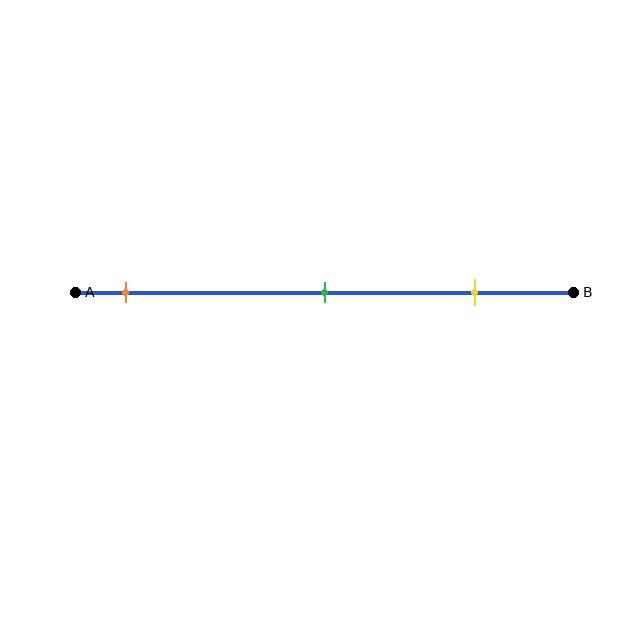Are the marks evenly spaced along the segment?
Yes, the marks are approximately evenly spaced.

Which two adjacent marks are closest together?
The green and yellow marks are the closest adjacent pair.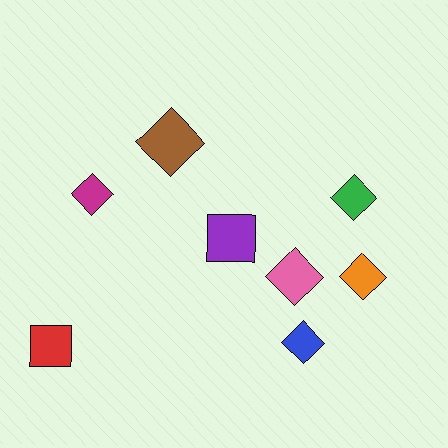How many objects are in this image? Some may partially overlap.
There are 8 objects.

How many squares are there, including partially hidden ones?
There are 2 squares.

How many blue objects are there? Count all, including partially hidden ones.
There is 1 blue object.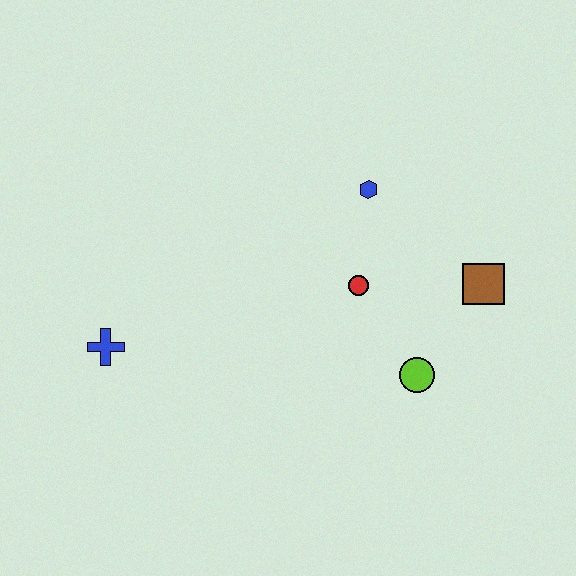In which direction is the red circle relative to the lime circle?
The red circle is above the lime circle.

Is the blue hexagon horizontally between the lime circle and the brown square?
No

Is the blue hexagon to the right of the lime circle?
No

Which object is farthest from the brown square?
The blue cross is farthest from the brown square.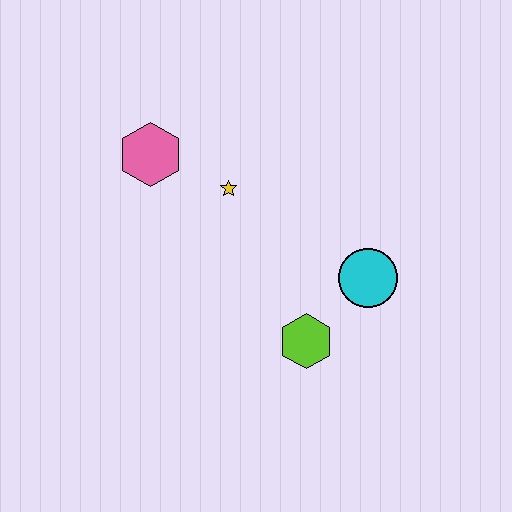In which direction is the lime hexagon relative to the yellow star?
The lime hexagon is below the yellow star.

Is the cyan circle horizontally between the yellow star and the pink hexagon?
No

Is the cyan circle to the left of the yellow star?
No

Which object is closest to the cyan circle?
The lime hexagon is closest to the cyan circle.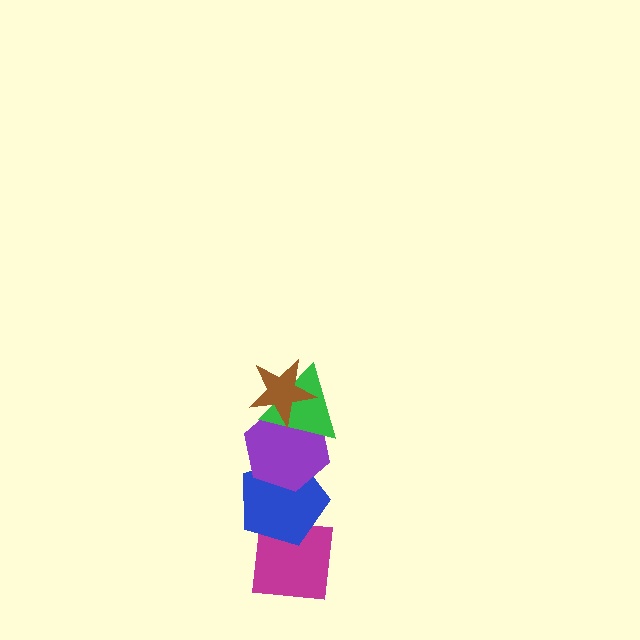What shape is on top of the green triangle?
The brown star is on top of the green triangle.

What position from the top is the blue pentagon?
The blue pentagon is 4th from the top.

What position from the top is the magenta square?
The magenta square is 5th from the top.